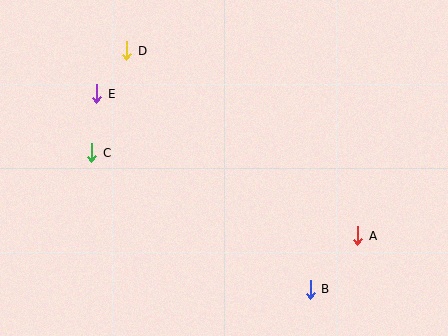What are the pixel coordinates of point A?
Point A is at (358, 236).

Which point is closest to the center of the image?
Point C at (92, 153) is closest to the center.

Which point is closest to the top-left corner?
Point E is closest to the top-left corner.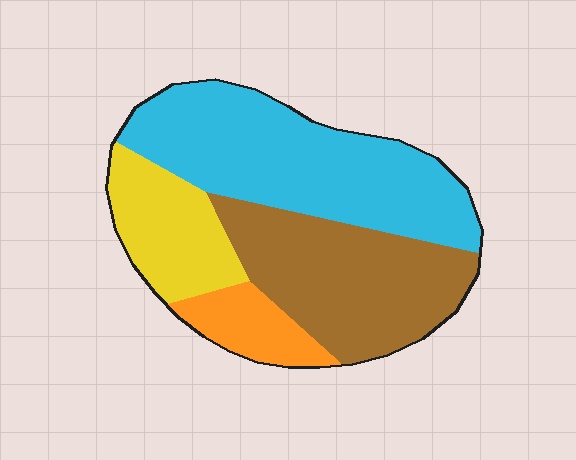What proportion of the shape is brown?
Brown covers around 30% of the shape.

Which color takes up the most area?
Cyan, at roughly 40%.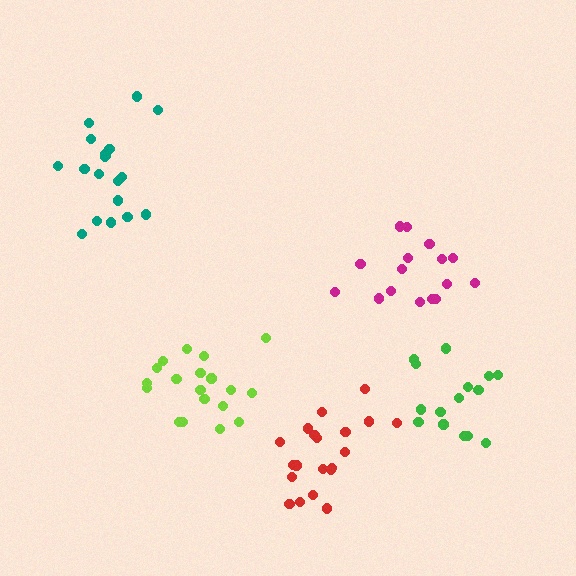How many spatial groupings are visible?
There are 5 spatial groupings.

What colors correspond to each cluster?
The clusters are colored: red, lime, teal, green, magenta.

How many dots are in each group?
Group 1: 20 dots, Group 2: 19 dots, Group 3: 19 dots, Group 4: 15 dots, Group 5: 16 dots (89 total).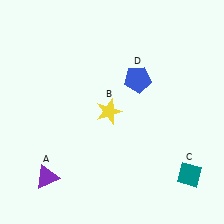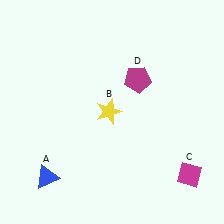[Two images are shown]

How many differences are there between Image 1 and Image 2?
There are 3 differences between the two images.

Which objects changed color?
A changed from purple to blue. C changed from teal to magenta. D changed from blue to magenta.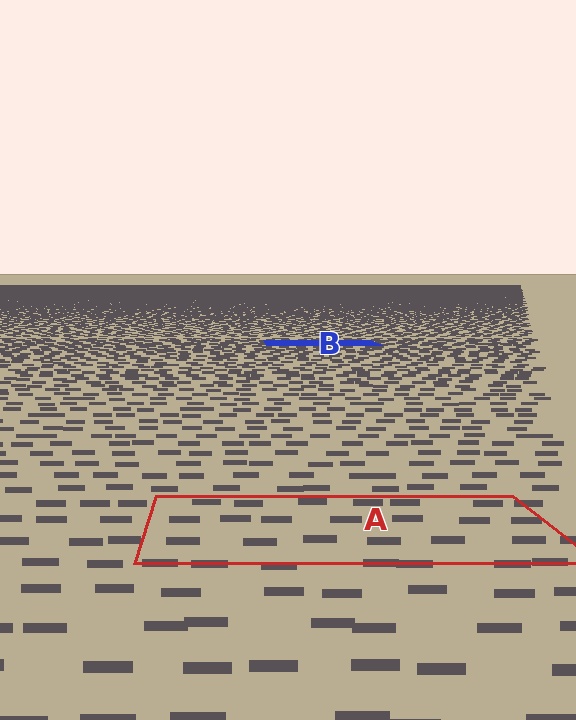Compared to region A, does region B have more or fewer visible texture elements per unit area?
Region B has more texture elements per unit area — they are packed more densely because it is farther away.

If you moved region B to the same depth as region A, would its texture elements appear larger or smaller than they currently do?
They would appear larger. At a closer depth, the same texture elements are projected at a bigger on-screen size.